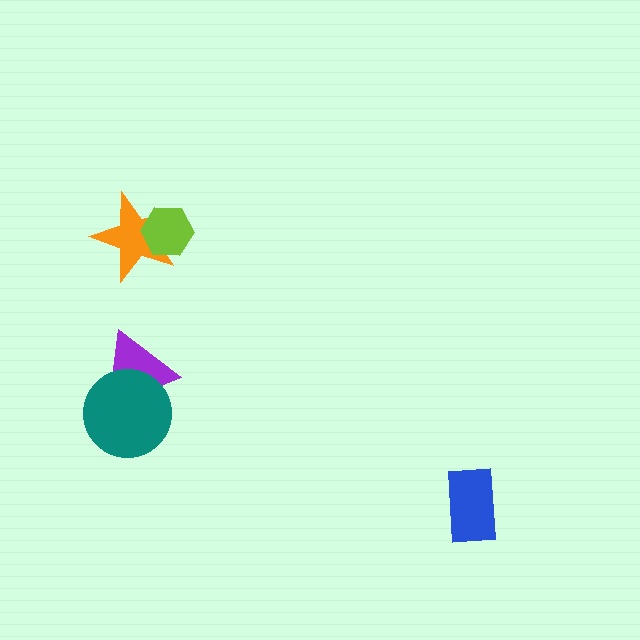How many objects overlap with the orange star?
1 object overlaps with the orange star.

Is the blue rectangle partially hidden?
No, no other shape covers it.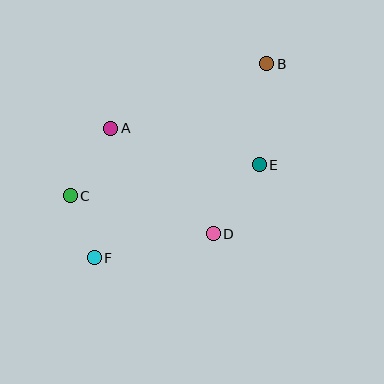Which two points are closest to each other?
Points C and F are closest to each other.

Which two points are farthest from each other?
Points B and F are farthest from each other.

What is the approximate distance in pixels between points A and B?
The distance between A and B is approximately 169 pixels.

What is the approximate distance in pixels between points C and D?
The distance between C and D is approximately 148 pixels.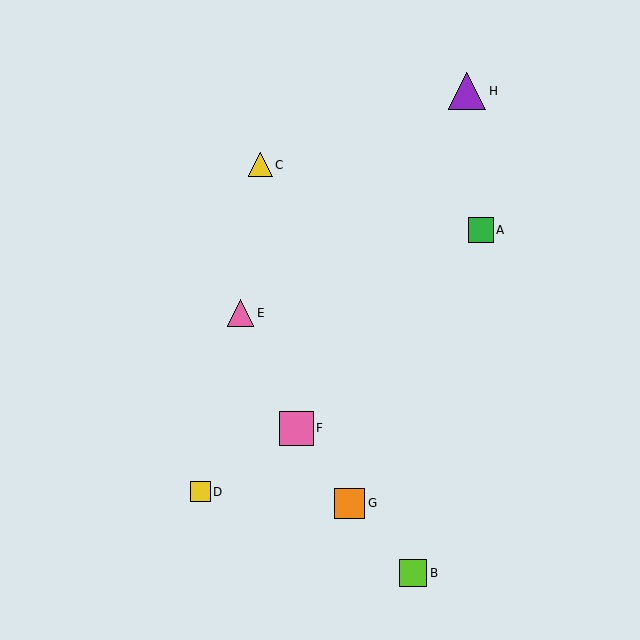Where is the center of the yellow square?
The center of the yellow square is at (200, 492).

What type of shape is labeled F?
Shape F is a pink square.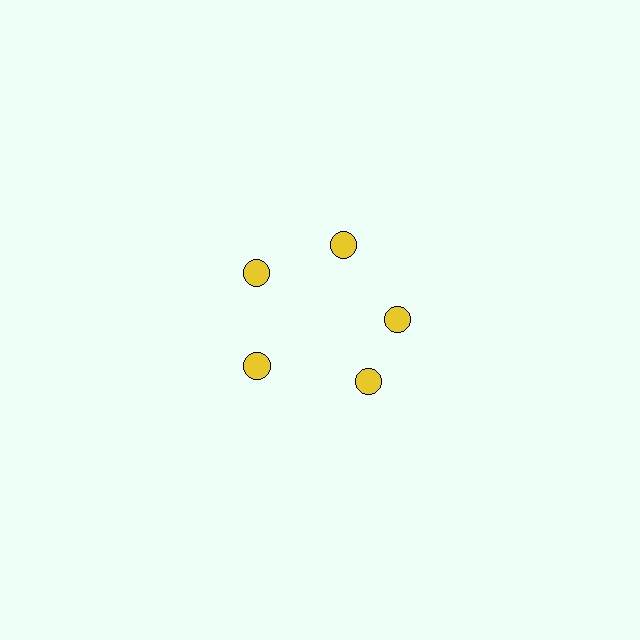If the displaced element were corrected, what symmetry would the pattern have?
It would have 5-fold rotational symmetry — the pattern would map onto itself every 72 degrees.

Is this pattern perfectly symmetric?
No. The 5 yellow circles are arranged in a ring, but one element near the 5 o'clock position is rotated out of alignment along the ring, breaking the 5-fold rotational symmetry.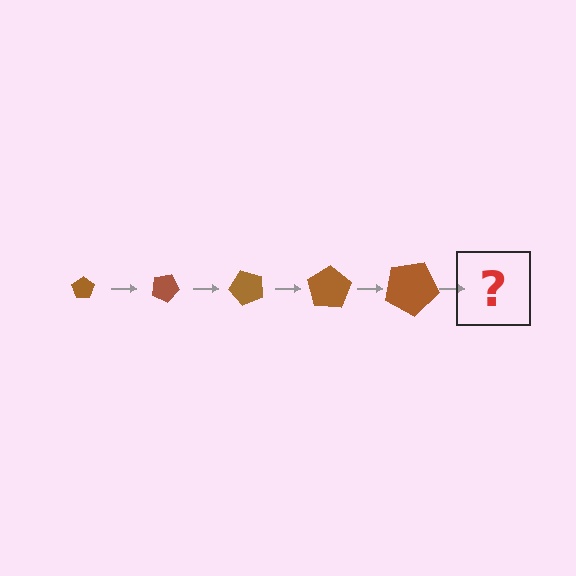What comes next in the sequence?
The next element should be a pentagon, larger than the previous one and rotated 125 degrees from the start.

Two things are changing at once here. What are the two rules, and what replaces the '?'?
The two rules are that the pentagon grows larger each step and it rotates 25 degrees each step. The '?' should be a pentagon, larger than the previous one and rotated 125 degrees from the start.